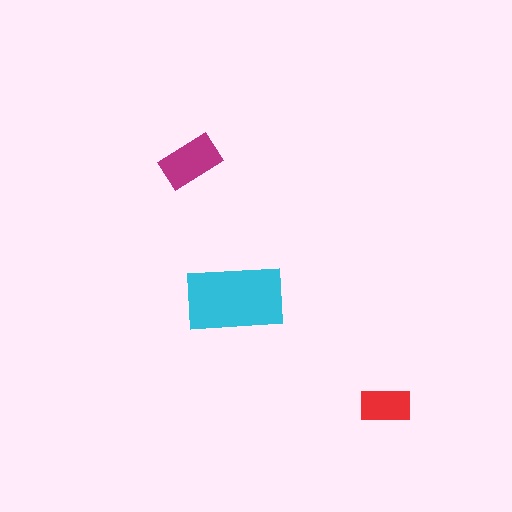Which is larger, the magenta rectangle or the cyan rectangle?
The cyan one.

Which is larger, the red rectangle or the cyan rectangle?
The cyan one.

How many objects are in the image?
There are 3 objects in the image.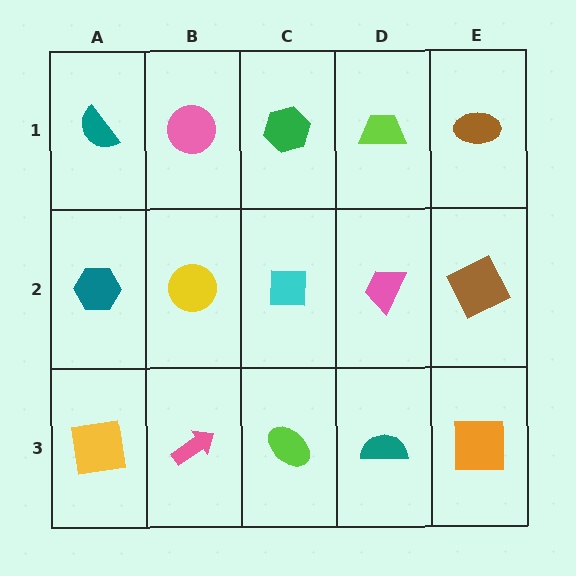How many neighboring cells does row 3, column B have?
3.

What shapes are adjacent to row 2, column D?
A lime trapezoid (row 1, column D), a teal semicircle (row 3, column D), a cyan square (row 2, column C), a brown square (row 2, column E).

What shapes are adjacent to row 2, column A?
A teal semicircle (row 1, column A), a yellow square (row 3, column A), a yellow circle (row 2, column B).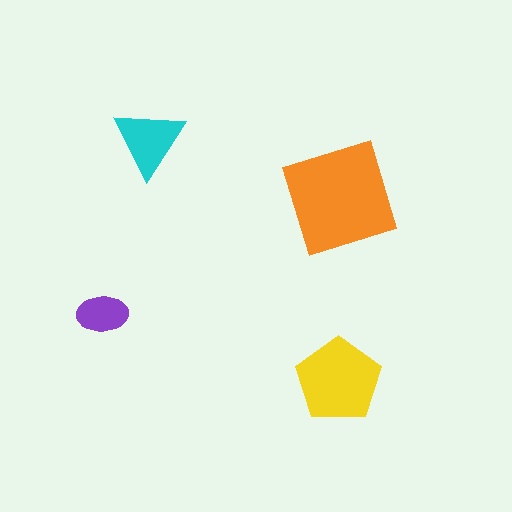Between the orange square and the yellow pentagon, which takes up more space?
The orange square.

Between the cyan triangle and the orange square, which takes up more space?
The orange square.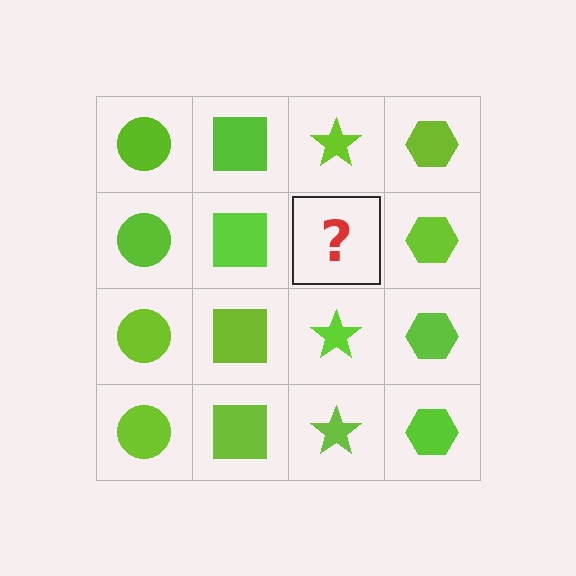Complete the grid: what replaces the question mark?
The question mark should be replaced with a lime star.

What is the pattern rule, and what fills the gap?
The rule is that each column has a consistent shape. The gap should be filled with a lime star.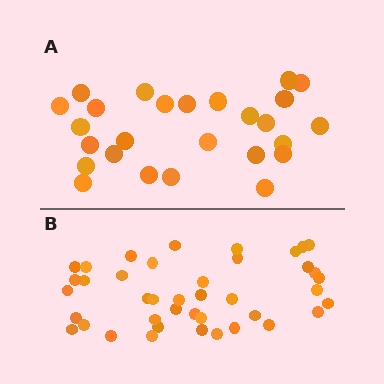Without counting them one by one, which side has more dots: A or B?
Region B (the bottom region) has more dots.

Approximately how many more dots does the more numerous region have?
Region B has approximately 15 more dots than region A.